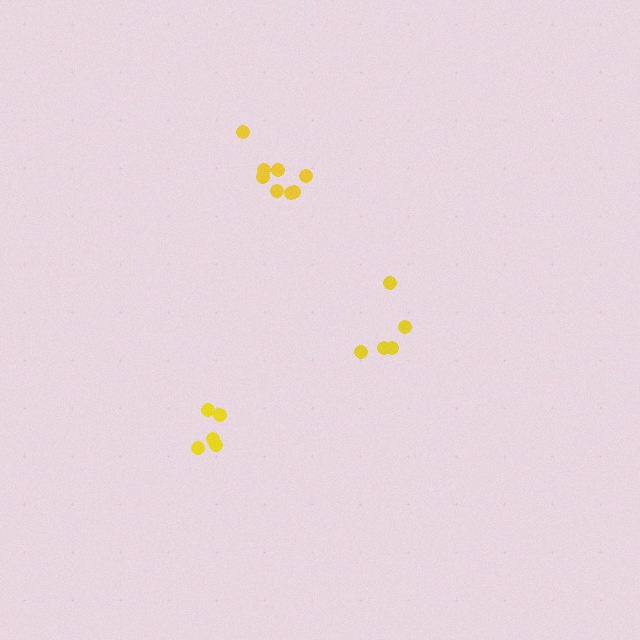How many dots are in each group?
Group 1: 8 dots, Group 2: 5 dots, Group 3: 5 dots (18 total).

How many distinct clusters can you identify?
There are 3 distinct clusters.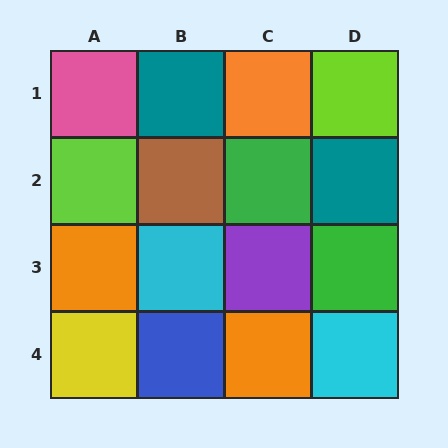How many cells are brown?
1 cell is brown.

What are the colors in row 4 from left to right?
Yellow, blue, orange, cyan.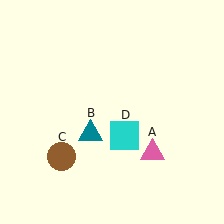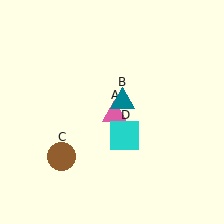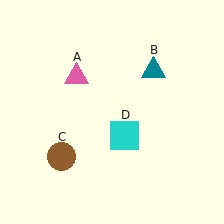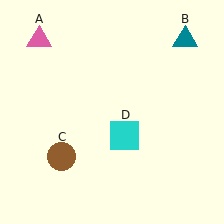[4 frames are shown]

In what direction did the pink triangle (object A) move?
The pink triangle (object A) moved up and to the left.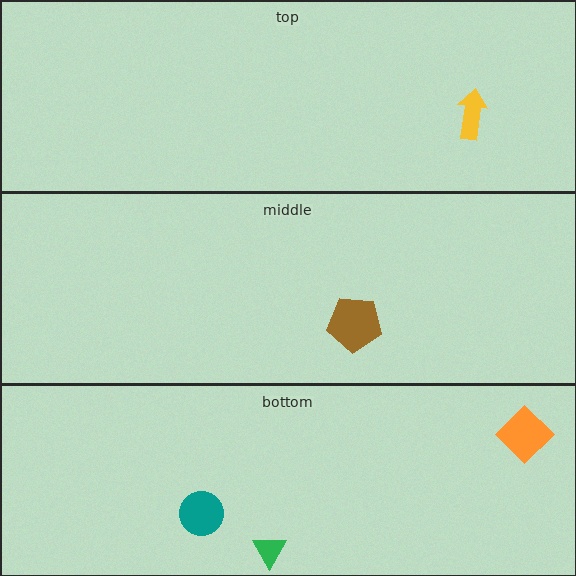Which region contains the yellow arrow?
The top region.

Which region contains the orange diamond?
The bottom region.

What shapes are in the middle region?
The brown pentagon.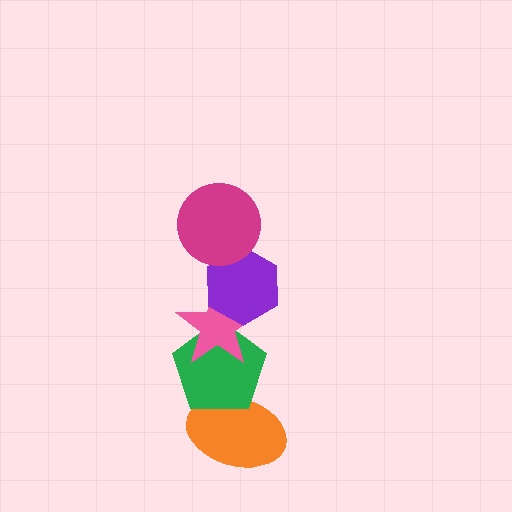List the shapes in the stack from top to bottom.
From top to bottom: the magenta circle, the purple hexagon, the pink star, the green pentagon, the orange ellipse.